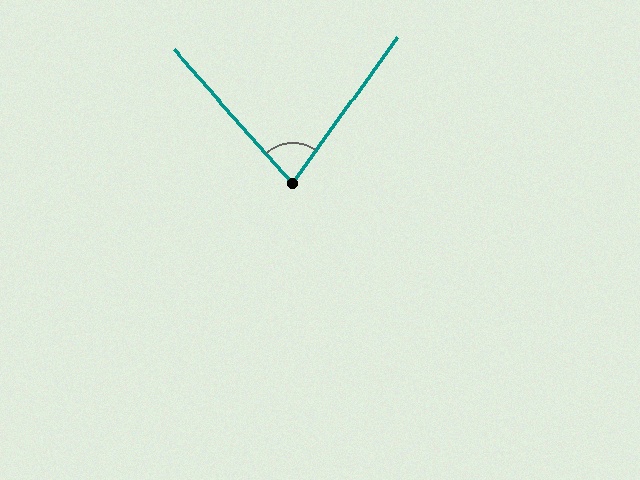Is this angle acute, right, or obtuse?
It is acute.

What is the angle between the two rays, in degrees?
Approximately 77 degrees.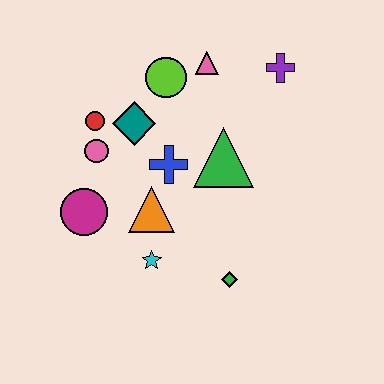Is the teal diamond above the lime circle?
No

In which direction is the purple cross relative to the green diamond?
The purple cross is above the green diamond.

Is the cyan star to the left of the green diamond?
Yes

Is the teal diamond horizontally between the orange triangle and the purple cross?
No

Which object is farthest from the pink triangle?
The green diamond is farthest from the pink triangle.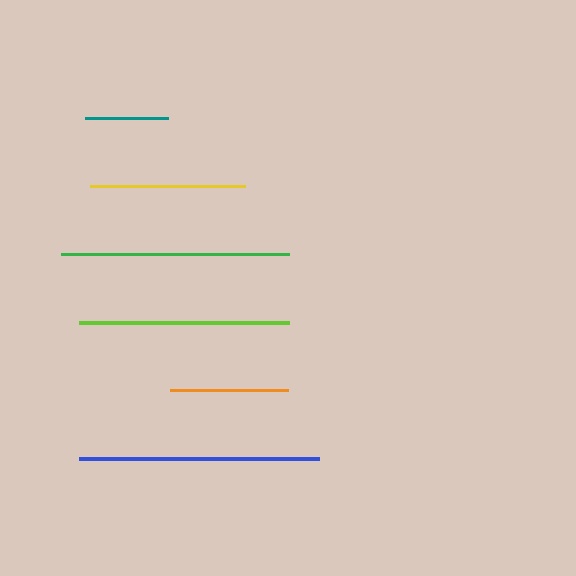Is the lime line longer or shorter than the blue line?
The blue line is longer than the lime line.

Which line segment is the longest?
The blue line is the longest at approximately 240 pixels.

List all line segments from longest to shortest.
From longest to shortest: blue, green, lime, yellow, orange, teal.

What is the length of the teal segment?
The teal segment is approximately 82 pixels long.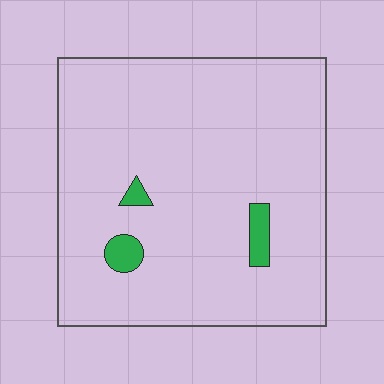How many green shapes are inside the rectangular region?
3.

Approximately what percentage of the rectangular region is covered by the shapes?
Approximately 5%.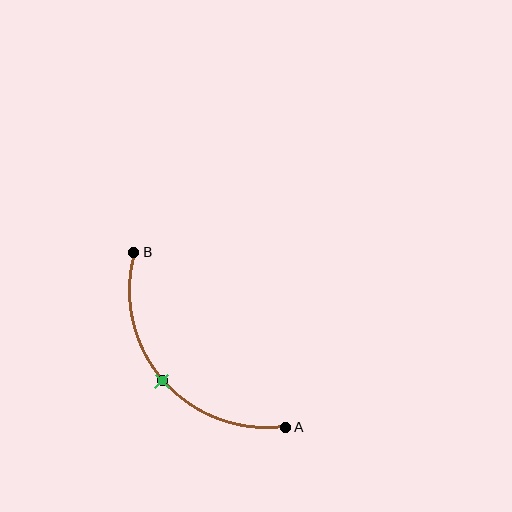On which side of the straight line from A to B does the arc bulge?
The arc bulges below and to the left of the straight line connecting A and B.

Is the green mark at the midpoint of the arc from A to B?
Yes. The green mark lies on the arc at equal arc-length from both A and B — it is the arc midpoint.